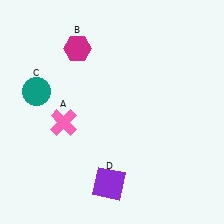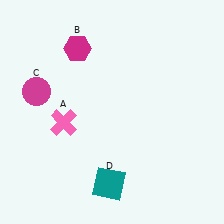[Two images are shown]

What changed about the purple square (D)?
In Image 1, D is purple. In Image 2, it changed to teal.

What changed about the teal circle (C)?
In Image 1, C is teal. In Image 2, it changed to magenta.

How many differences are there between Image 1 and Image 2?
There are 2 differences between the two images.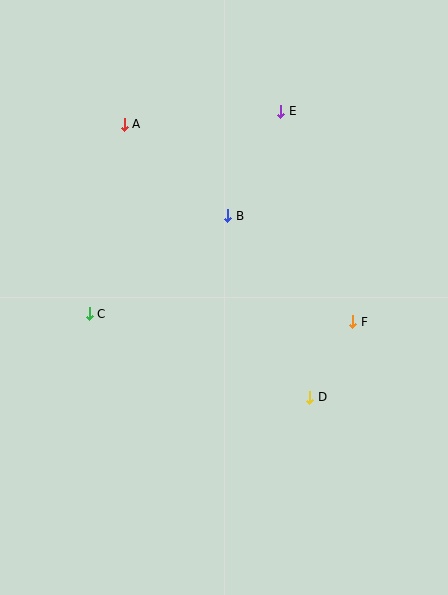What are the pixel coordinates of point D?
Point D is at (310, 397).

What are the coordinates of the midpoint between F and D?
The midpoint between F and D is at (331, 360).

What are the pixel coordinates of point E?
Point E is at (281, 111).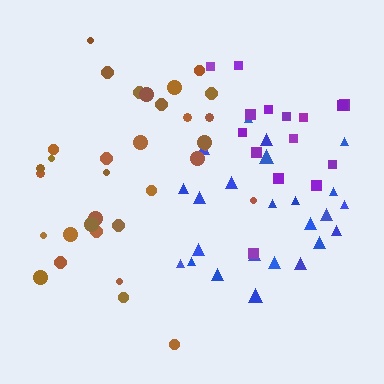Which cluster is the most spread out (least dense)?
Blue.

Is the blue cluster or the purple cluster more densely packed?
Purple.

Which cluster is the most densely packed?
Brown.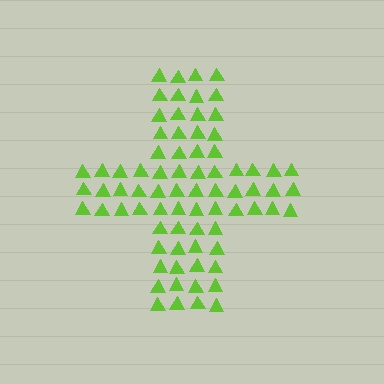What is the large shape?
The large shape is a cross.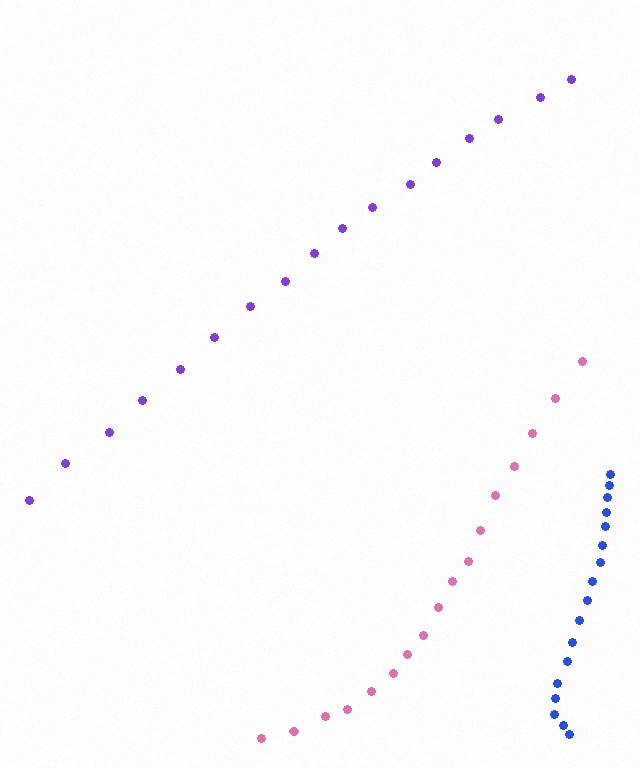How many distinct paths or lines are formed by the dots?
There are 3 distinct paths.